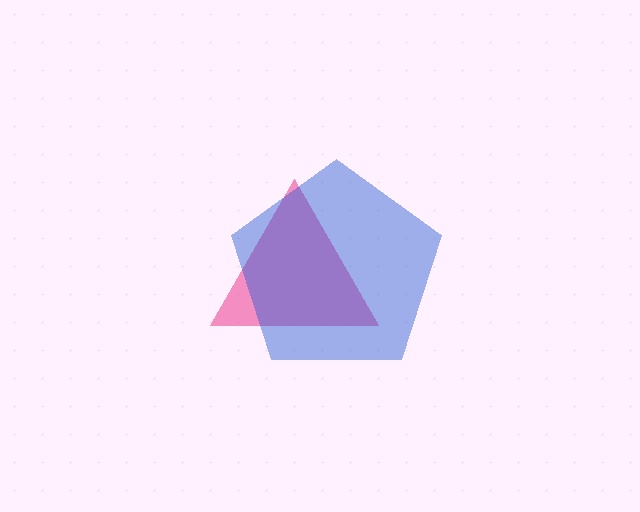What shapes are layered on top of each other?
The layered shapes are: a pink triangle, a blue pentagon.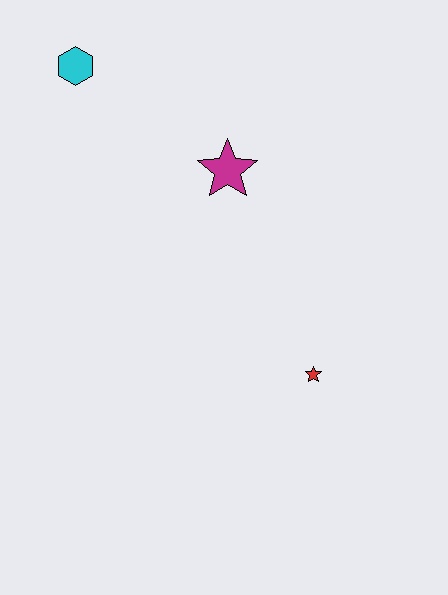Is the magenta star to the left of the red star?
Yes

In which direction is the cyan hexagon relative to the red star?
The cyan hexagon is above the red star.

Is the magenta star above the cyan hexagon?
No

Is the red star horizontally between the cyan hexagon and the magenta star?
No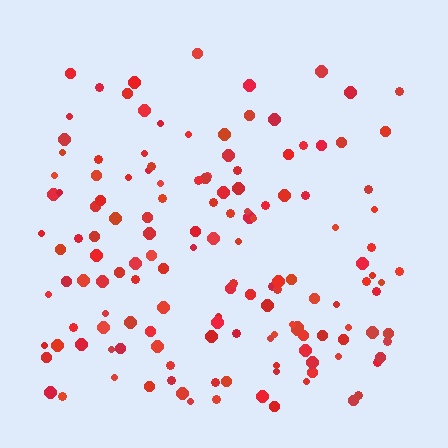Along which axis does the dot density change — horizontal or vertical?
Vertical.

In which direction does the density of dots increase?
From top to bottom, with the bottom side densest.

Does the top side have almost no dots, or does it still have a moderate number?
Still a moderate number, just noticeably fewer than the bottom.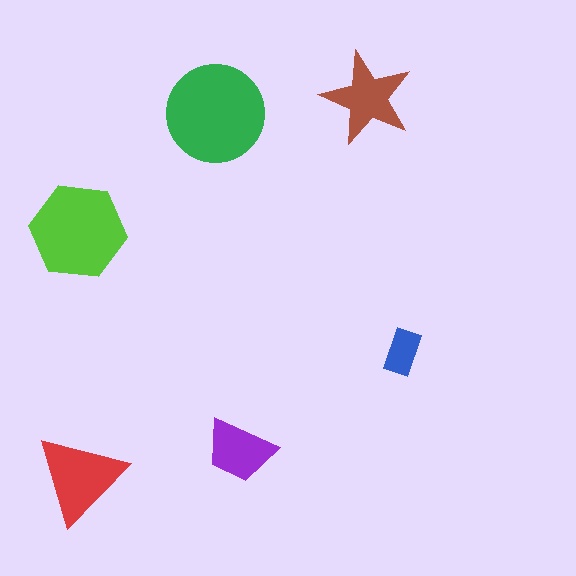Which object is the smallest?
The blue rectangle.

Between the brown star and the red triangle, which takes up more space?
The red triangle.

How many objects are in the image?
There are 6 objects in the image.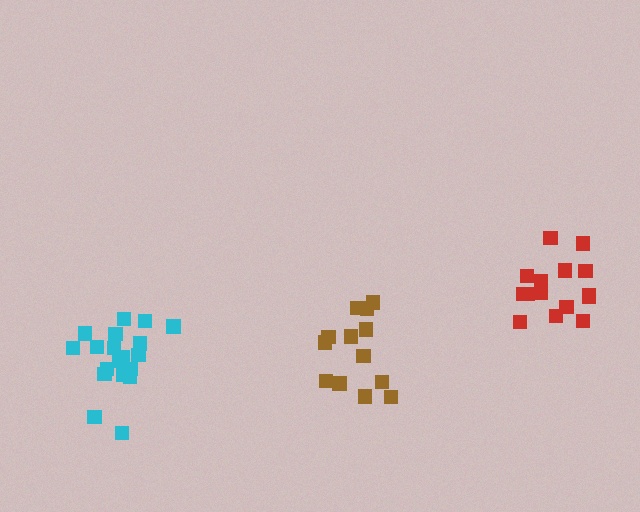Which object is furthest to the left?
The cyan cluster is leftmost.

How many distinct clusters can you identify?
There are 3 distinct clusters.